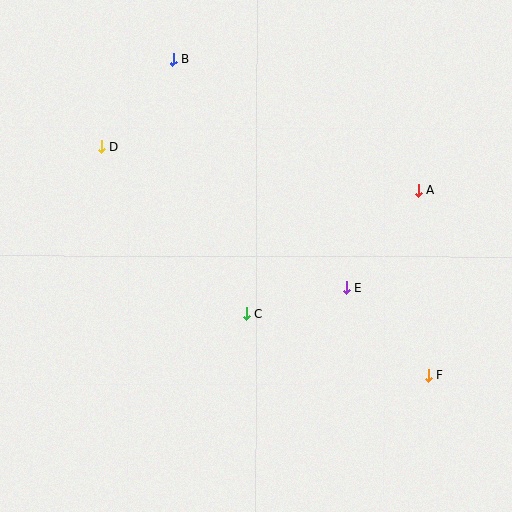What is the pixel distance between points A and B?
The distance between A and B is 279 pixels.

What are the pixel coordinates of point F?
Point F is at (428, 376).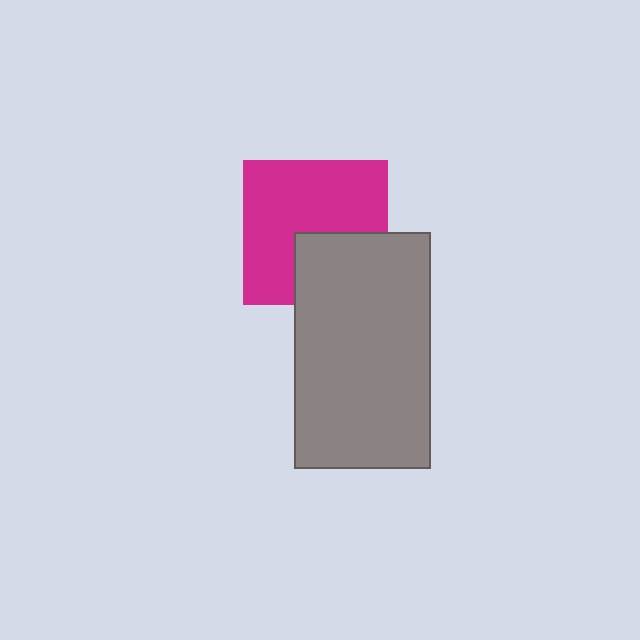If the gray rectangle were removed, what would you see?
You would see the complete magenta square.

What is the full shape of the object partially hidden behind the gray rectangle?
The partially hidden object is a magenta square.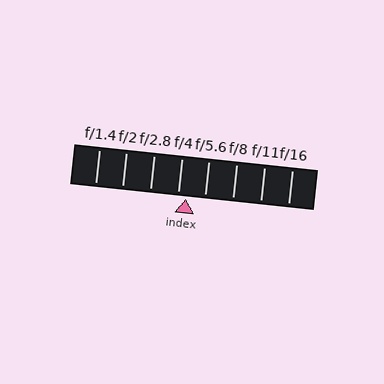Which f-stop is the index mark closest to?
The index mark is closest to f/4.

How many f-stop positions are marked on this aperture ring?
There are 8 f-stop positions marked.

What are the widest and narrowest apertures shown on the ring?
The widest aperture shown is f/1.4 and the narrowest is f/16.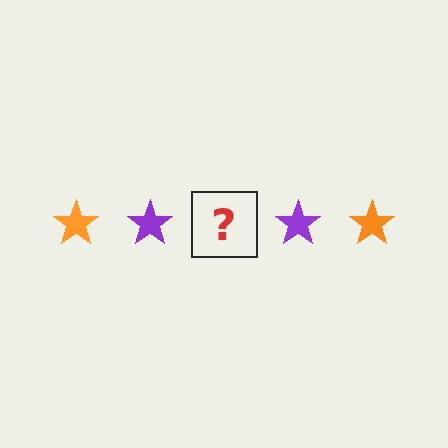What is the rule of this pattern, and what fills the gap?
The rule is that the pattern cycles through orange, purple stars. The gap should be filled with an orange star.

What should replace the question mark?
The question mark should be replaced with an orange star.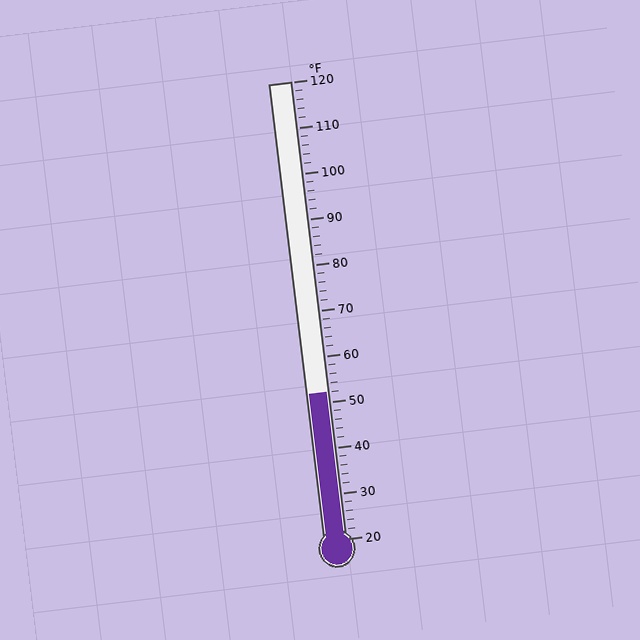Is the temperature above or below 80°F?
The temperature is below 80°F.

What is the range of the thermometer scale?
The thermometer scale ranges from 20°F to 120°F.